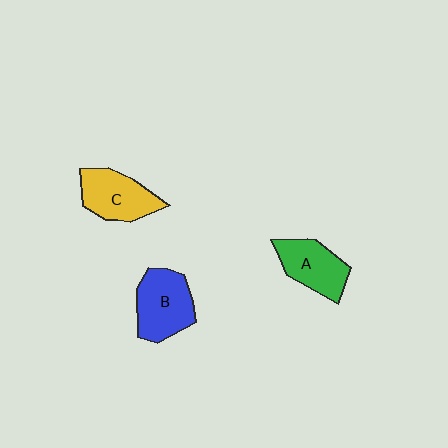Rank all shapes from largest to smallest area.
From largest to smallest: B (blue), C (yellow), A (green).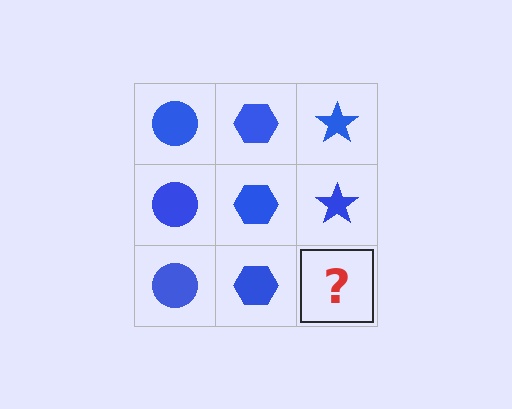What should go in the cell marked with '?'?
The missing cell should contain a blue star.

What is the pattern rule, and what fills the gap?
The rule is that each column has a consistent shape. The gap should be filled with a blue star.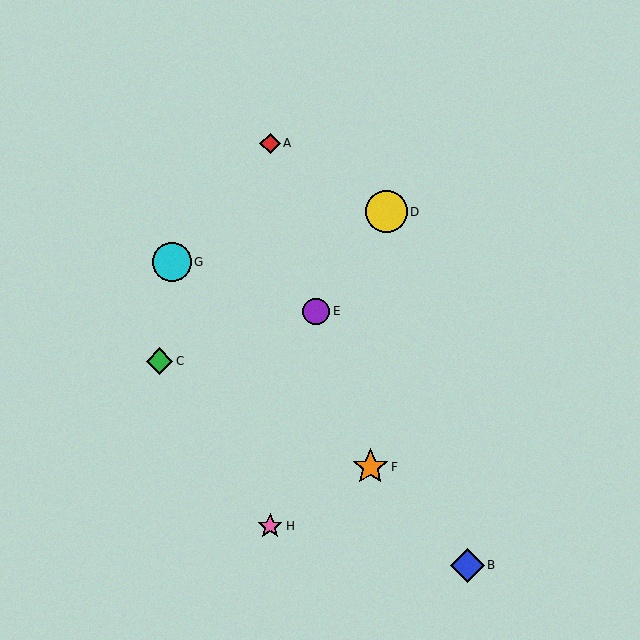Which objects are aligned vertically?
Objects A, H are aligned vertically.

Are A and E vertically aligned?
No, A is at x≈270 and E is at x≈316.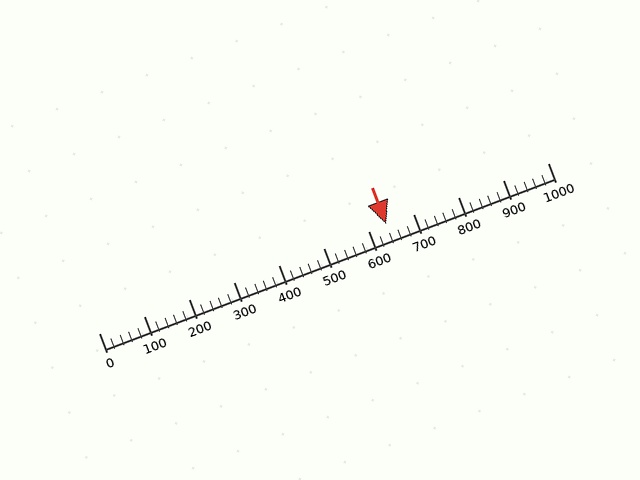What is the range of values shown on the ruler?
The ruler shows values from 0 to 1000.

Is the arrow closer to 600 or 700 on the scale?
The arrow is closer to 600.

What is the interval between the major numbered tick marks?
The major tick marks are spaced 100 units apart.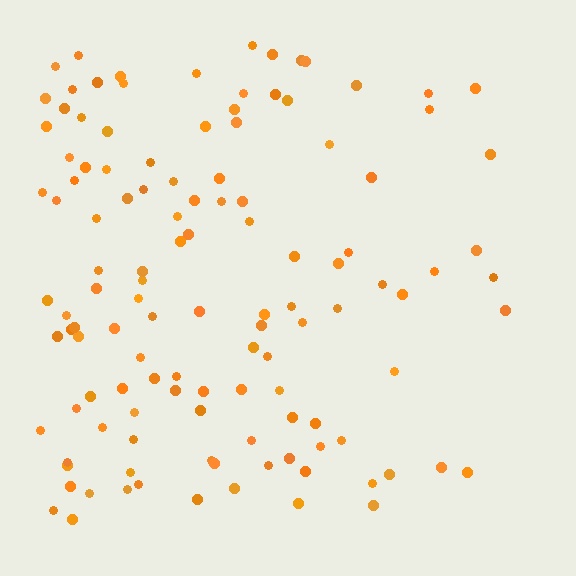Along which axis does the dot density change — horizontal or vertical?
Horizontal.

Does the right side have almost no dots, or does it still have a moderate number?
Still a moderate number, just noticeably fewer than the left.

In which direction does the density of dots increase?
From right to left, with the left side densest.